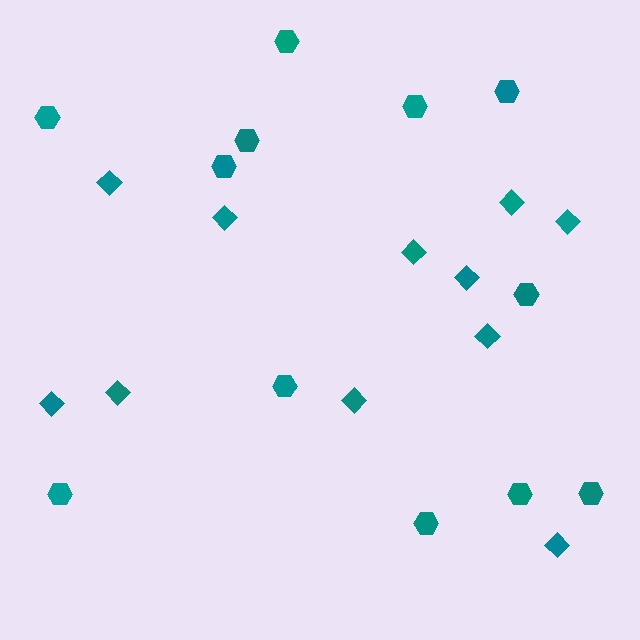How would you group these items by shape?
There are 2 groups: one group of hexagons (12) and one group of diamonds (11).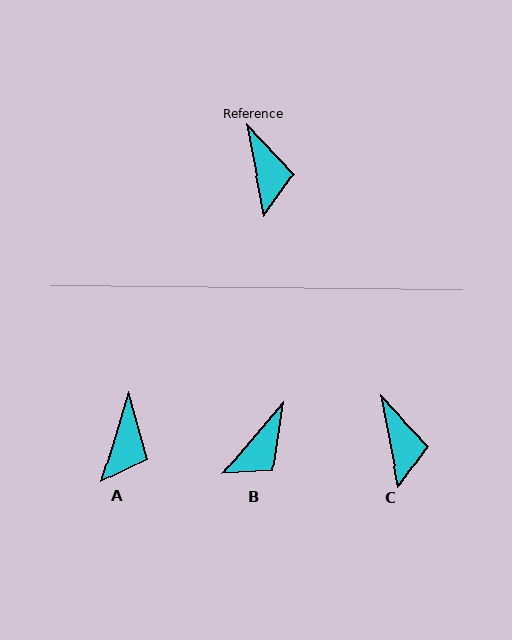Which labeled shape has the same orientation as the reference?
C.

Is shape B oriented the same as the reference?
No, it is off by about 51 degrees.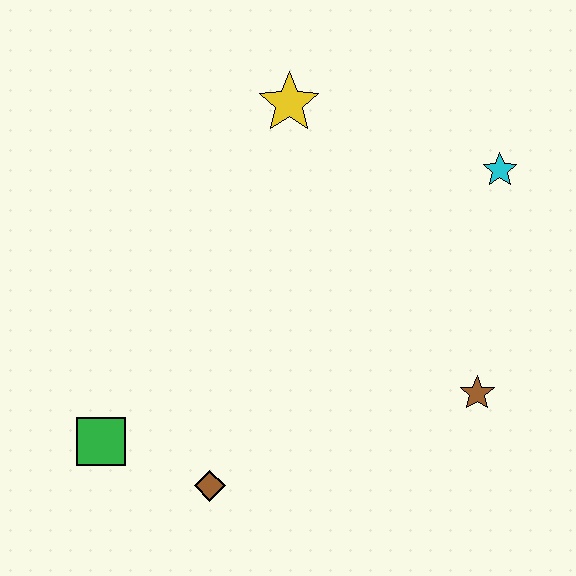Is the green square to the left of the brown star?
Yes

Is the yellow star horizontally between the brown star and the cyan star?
No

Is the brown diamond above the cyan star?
No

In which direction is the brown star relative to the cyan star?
The brown star is below the cyan star.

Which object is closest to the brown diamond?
The green square is closest to the brown diamond.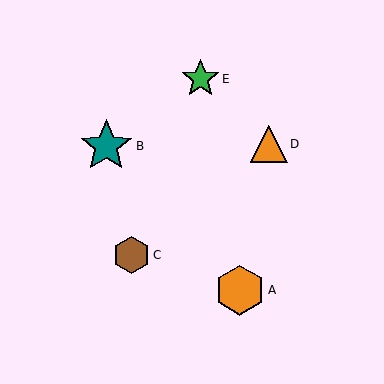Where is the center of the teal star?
The center of the teal star is at (106, 146).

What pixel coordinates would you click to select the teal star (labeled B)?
Click at (106, 146) to select the teal star B.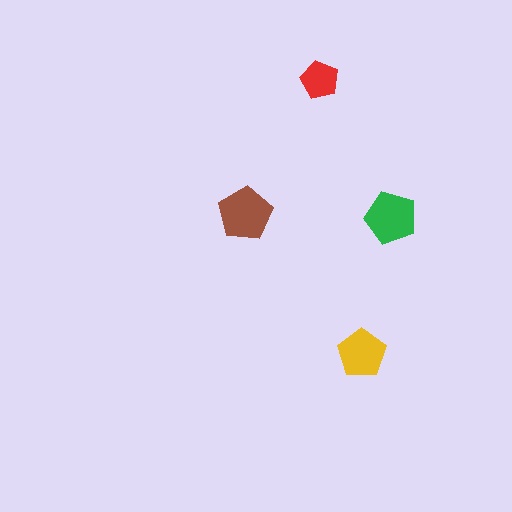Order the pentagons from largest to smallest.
the brown one, the green one, the yellow one, the red one.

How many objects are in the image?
There are 4 objects in the image.